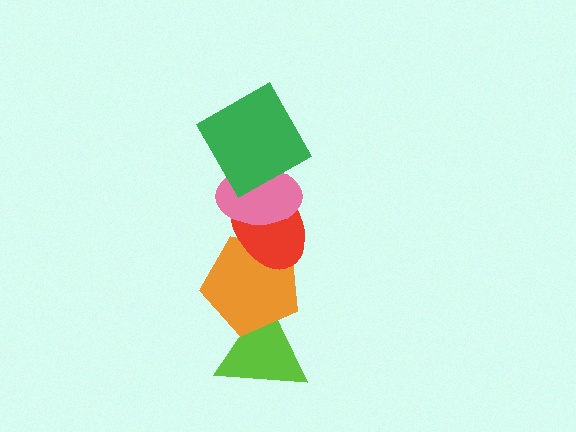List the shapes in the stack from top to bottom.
From top to bottom: the green square, the pink ellipse, the red ellipse, the orange pentagon, the lime triangle.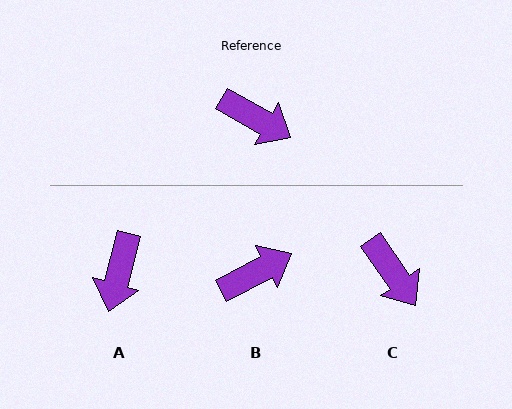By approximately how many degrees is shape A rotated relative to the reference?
Approximately 75 degrees clockwise.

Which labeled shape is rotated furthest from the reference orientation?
A, about 75 degrees away.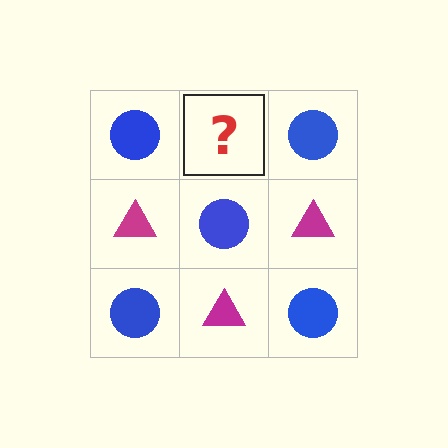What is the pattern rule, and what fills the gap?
The rule is that it alternates blue circle and magenta triangle in a checkerboard pattern. The gap should be filled with a magenta triangle.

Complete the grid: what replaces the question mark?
The question mark should be replaced with a magenta triangle.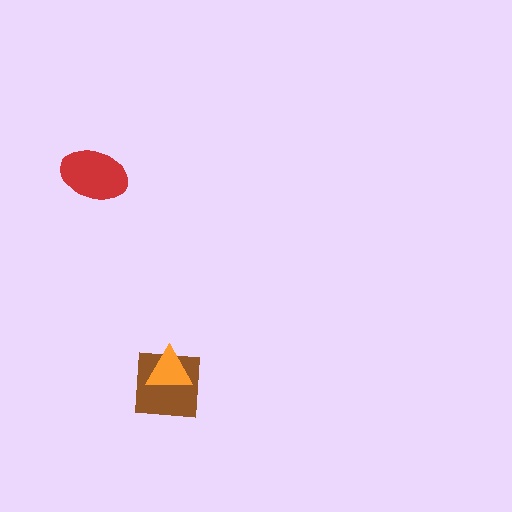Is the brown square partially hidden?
Yes, it is partially covered by another shape.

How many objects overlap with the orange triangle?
1 object overlaps with the orange triangle.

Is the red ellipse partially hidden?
No, no other shape covers it.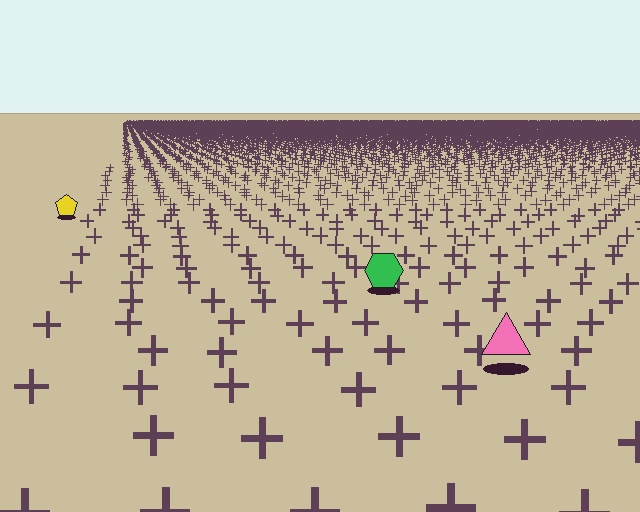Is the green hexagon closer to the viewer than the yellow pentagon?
Yes. The green hexagon is closer — you can tell from the texture gradient: the ground texture is coarser near it.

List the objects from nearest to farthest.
From nearest to farthest: the pink triangle, the green hexagon, the yellow pentagon.